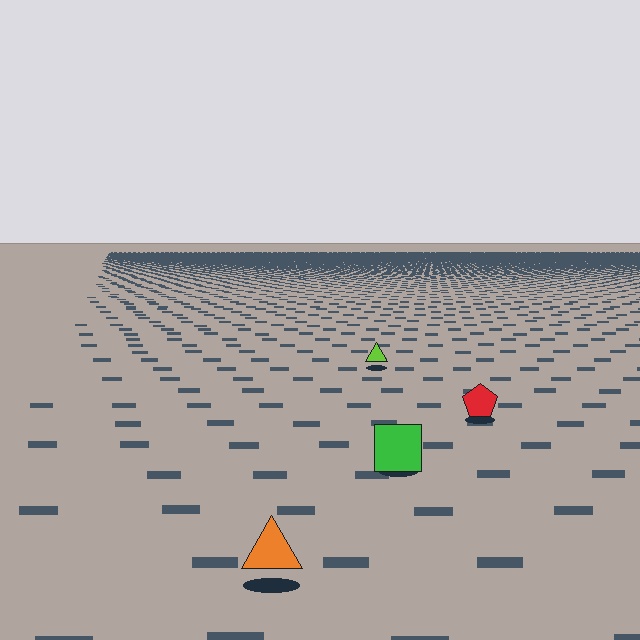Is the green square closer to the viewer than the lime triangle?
Yes. The green square is closer — you can tell from the texture gradient: the ground texture is coarser near it.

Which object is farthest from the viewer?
The lime triangle is farthest from the viewer. It appears smaller and the ground texture around it is denser.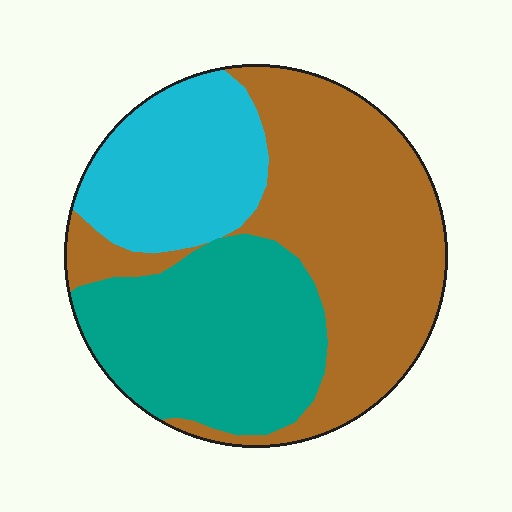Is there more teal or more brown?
Brown.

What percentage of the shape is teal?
Teal covers 32% of the shape.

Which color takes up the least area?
Cyan, at roughly 20%.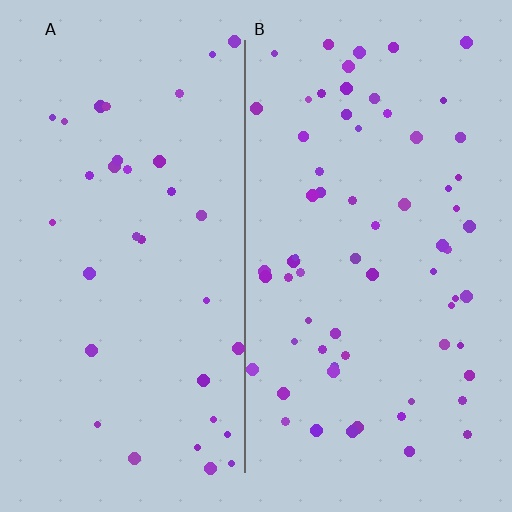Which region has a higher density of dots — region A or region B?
B (the right).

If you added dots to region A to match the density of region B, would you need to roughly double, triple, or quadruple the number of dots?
Approximately double.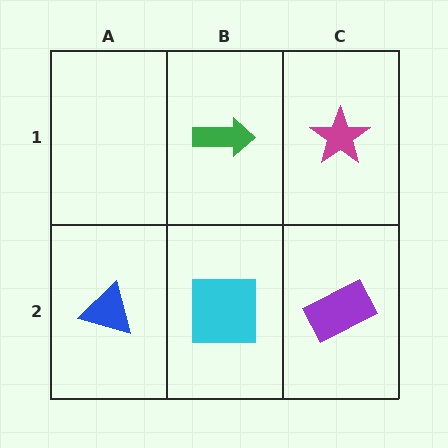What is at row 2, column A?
A blue triangle.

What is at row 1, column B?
A green arrow.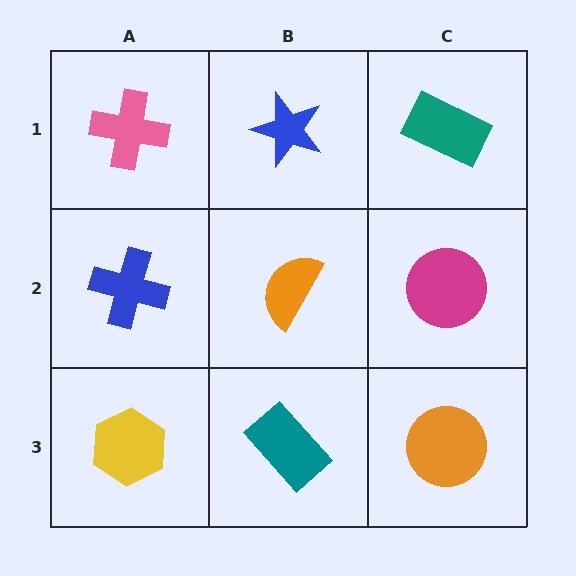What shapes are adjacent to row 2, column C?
A teal rectangle (row 1, column C), an orange circle (row 3, column C), an orange semicircle (row 2, column B).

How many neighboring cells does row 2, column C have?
3.